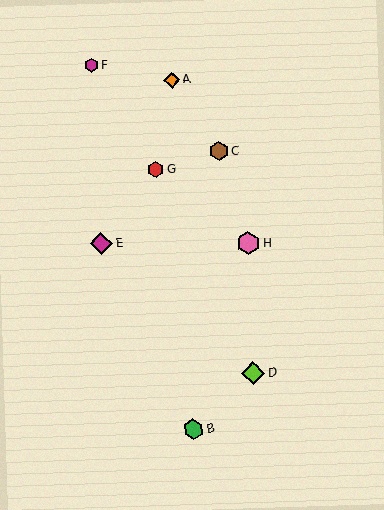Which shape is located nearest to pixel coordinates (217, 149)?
The brown hexagon (labeled C) at (219, 151) is nearest to that location.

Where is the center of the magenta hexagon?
The center of the magenta hexagon is at (91, 65).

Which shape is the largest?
The lime diamond (labeled D) is the largest.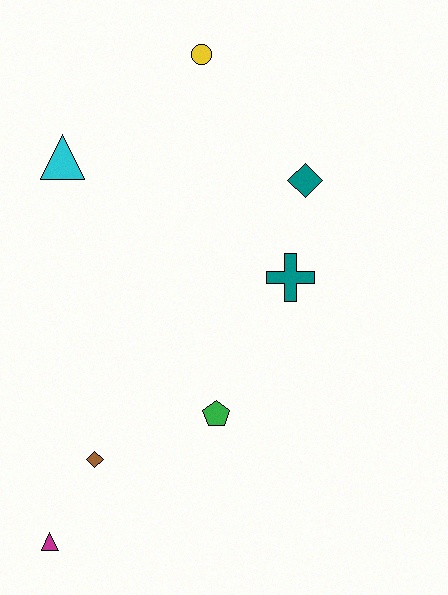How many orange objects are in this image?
There are no orange objects.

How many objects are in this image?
There are 7 objects.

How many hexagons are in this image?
There are no hexagons.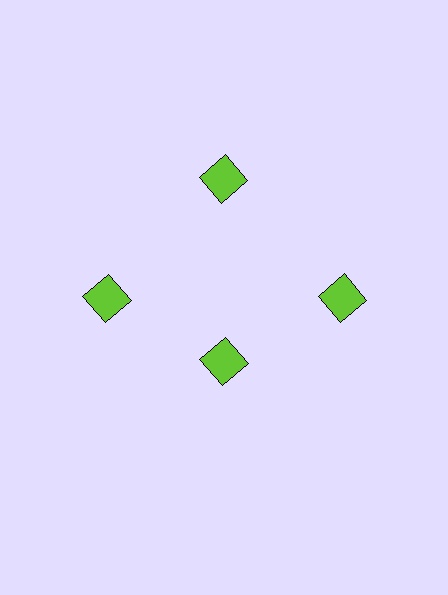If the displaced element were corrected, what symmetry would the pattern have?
It would have 4-fold rotational symmetry — the pattern would map onto itself every 90 degrees.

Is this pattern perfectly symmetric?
No. The 4 lime diamonds are arranged in a ring, but one element near the 6 o'clock position is pulled inward toward the center, breaking the 4-fold rotational symmetry.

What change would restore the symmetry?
The symmetry would be restored by moving it outward, back onto the ring so that all 4 diamonds sit at equal angles and equal distance from the center.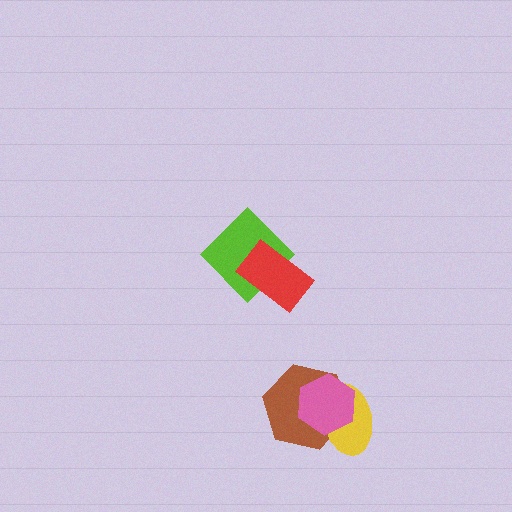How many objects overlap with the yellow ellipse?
2 objects overlap with the yellow ellipse.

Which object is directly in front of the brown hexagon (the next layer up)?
The yellow ellipse is directly in front of the brown hexagon.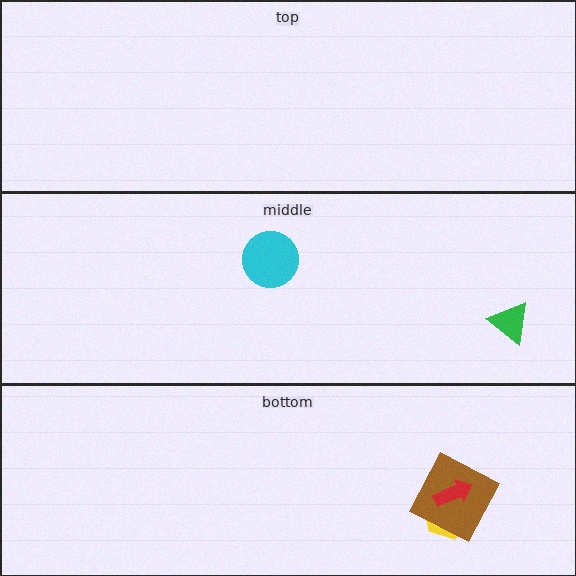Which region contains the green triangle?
The middle region.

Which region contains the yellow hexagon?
The bottom region.